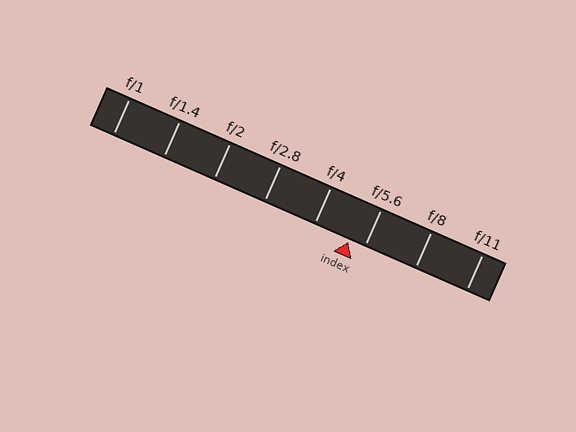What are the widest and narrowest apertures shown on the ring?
The widest aperture shown is f/1 and the narrowest is f/11.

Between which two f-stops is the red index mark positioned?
The index mark is between f/4 and f/5.6.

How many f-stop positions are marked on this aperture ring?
There are 8 f-stop positions marked.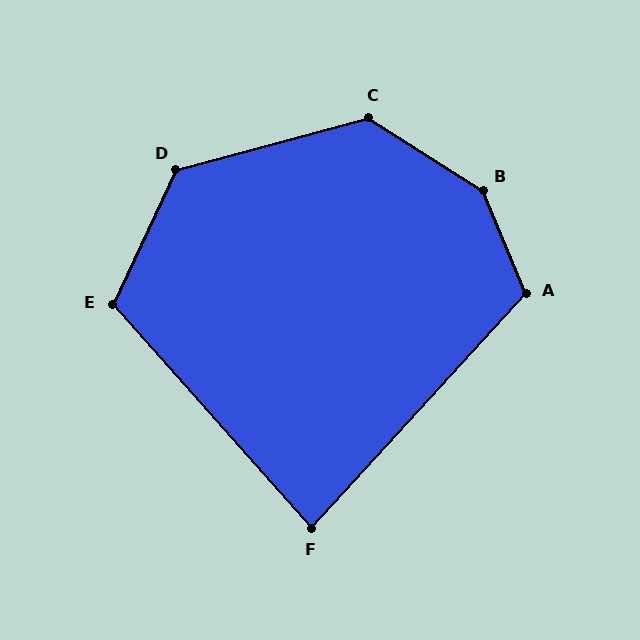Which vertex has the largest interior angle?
B, at approximately 145 degrees.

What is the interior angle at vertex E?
Approximately 113 degrees (obtuse).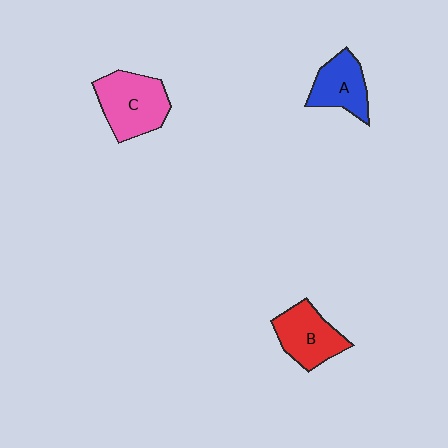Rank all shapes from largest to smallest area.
From largest to smallest: C (pink), B (red), A (blue).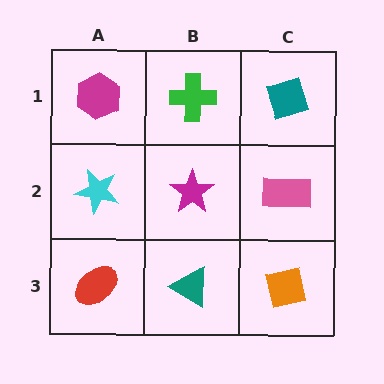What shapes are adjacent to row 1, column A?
A cyan star (row 2, column A), a green cross (row 1, column B).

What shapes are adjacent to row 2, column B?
A green cross (row 1, column B), a teal triangle (row 3, column B), a cyan star (row 2, column A), a pink rectangle (row 2, column C).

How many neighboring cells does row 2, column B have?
4.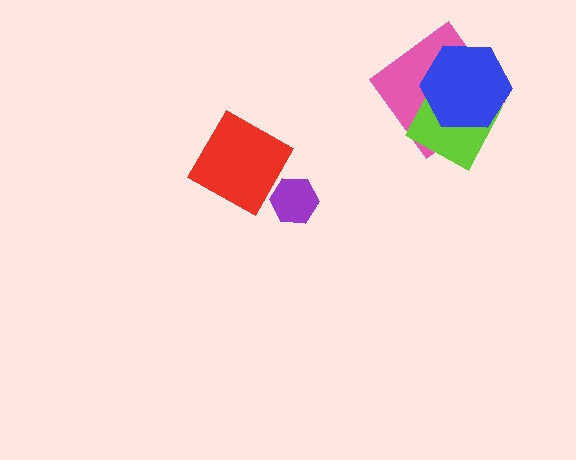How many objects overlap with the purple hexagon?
0 objects overlap with the purple hexagon.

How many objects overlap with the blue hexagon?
2 objects overlap with the blue hexagon.